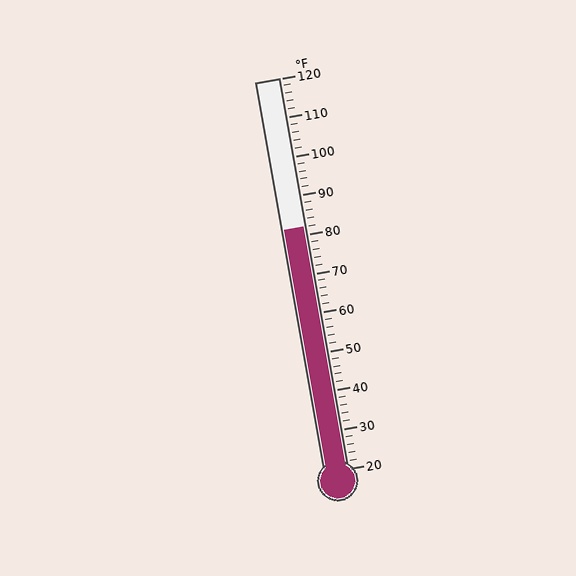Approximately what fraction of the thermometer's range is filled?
The thermometer is filled to approximately 60% of its range.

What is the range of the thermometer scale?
The thermometer scale ranges from 20°F to 120°F.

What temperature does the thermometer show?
The thermometer shows approximately 82°F.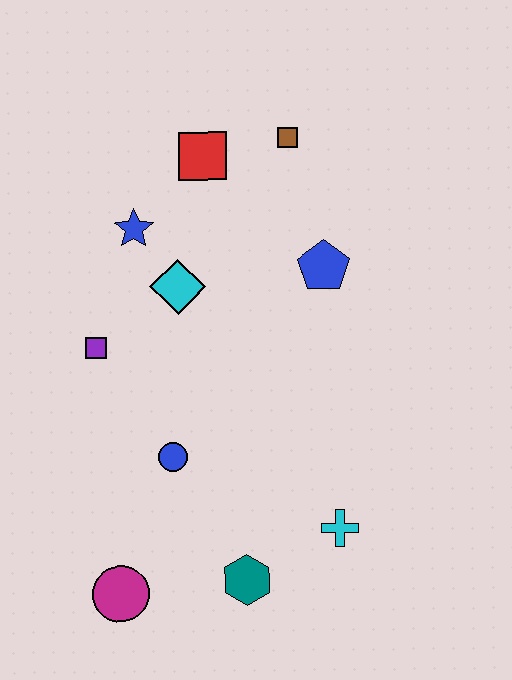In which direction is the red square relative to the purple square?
The red square is above the purple square.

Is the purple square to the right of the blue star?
No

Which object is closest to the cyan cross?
The teal hexagon is closest to the cyan cross.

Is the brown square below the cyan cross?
No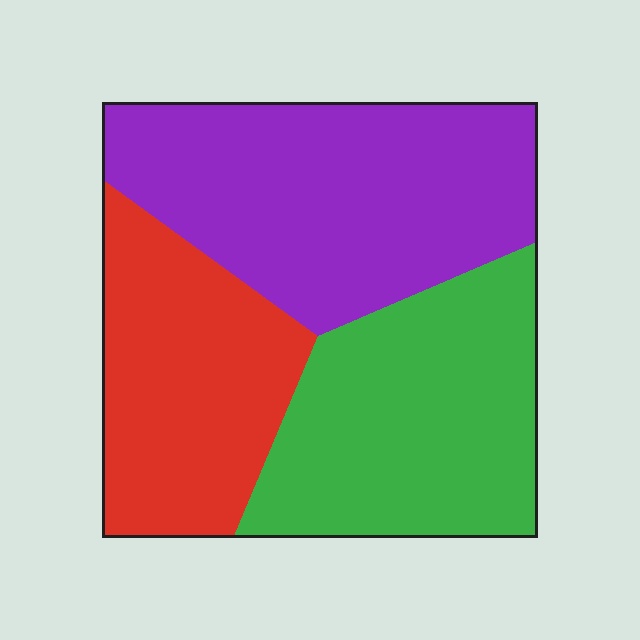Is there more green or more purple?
Purple.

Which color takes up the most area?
Purple, at roughly 40%.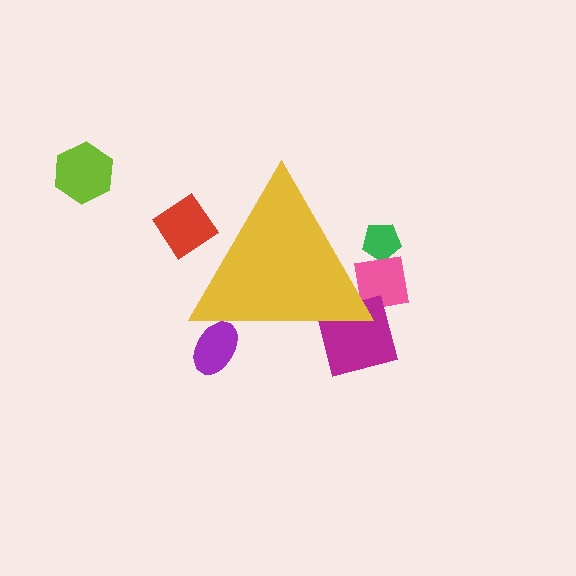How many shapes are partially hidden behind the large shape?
5 shapes are partially hidden.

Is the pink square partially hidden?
Yes, the pink square is partially hidden behind the yellow triangle.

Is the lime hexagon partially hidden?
No, the lime hexagon is fully visible.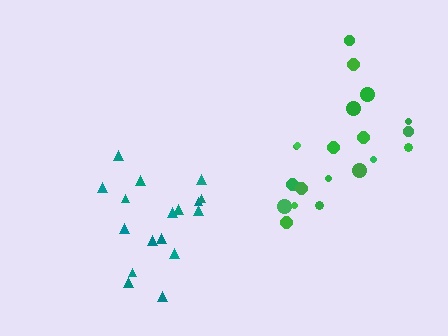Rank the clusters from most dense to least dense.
green, teal.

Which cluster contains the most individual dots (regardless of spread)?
Green (20).